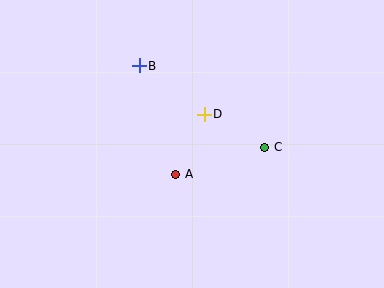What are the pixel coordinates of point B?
Point B is at (139, 66).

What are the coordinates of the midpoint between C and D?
The midpoint between C and D is at (235, 131).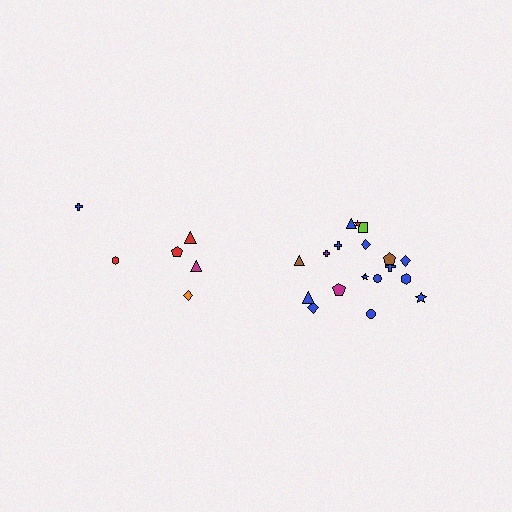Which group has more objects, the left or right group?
The right group.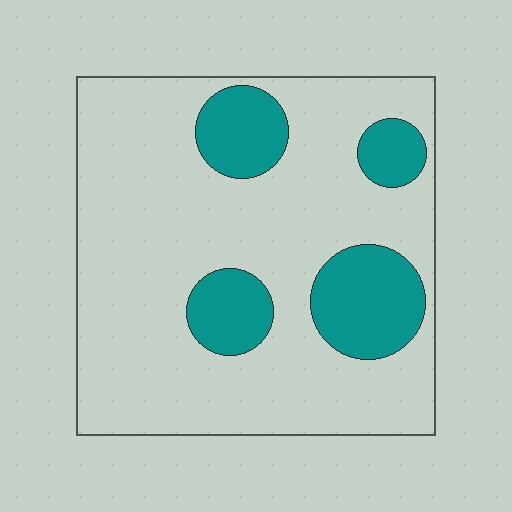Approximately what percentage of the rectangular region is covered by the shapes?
Approximately 20%.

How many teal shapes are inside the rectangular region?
4.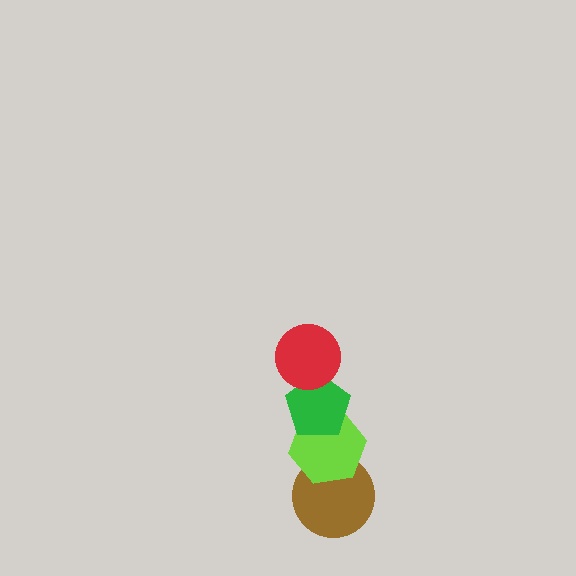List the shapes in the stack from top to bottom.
From top to bottom: the red circle, the green pentagon, the lime hexagon, the brown circle.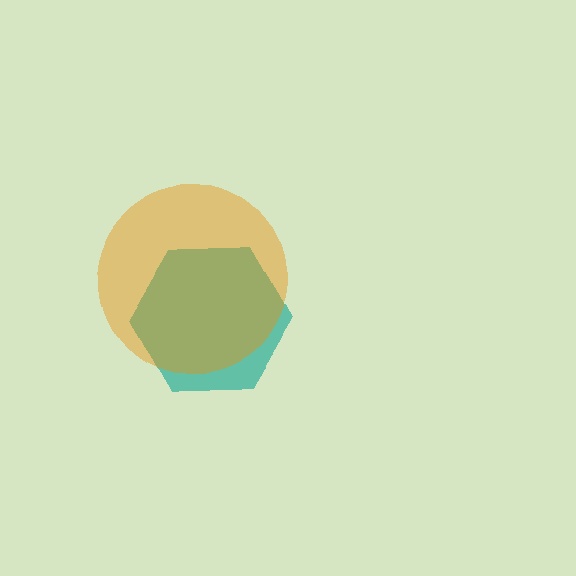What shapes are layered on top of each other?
The layered shapes are: a teal hexagon, an orange circle.